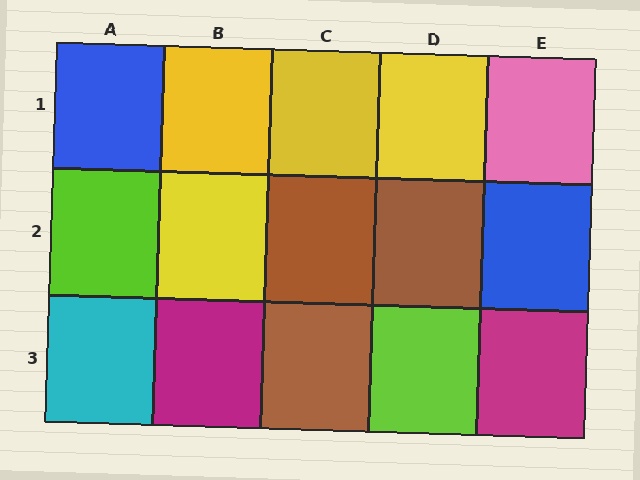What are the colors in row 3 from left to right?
Cyan, magenta, brown, lime, magenta.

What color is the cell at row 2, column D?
Brown.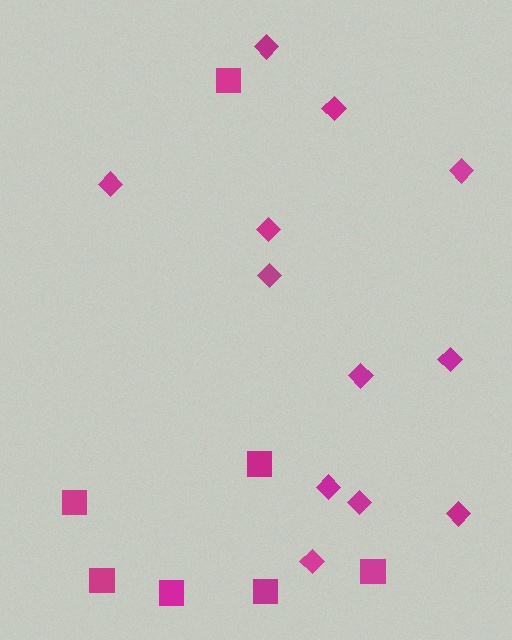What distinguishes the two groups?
There are 2 groups: one group of diamonds (12) and one group of squares (7).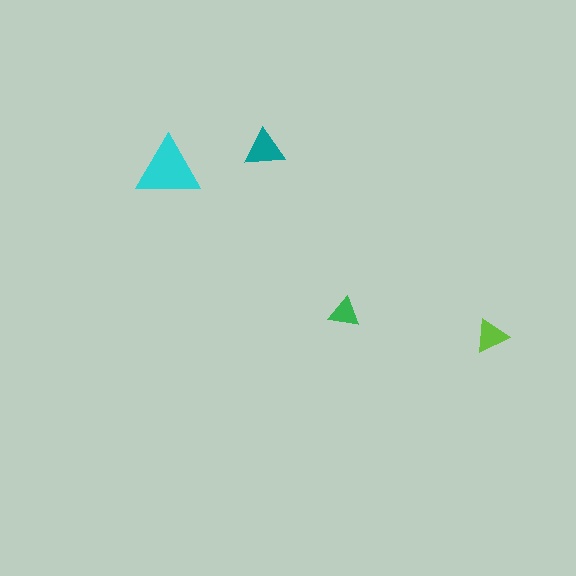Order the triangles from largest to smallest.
the cyan one, the teal one, the lime one, the green one.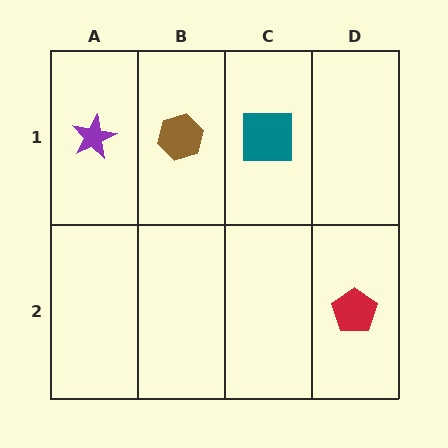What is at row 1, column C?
A teal square.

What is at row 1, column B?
A brown hexagon.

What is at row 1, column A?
A purple star.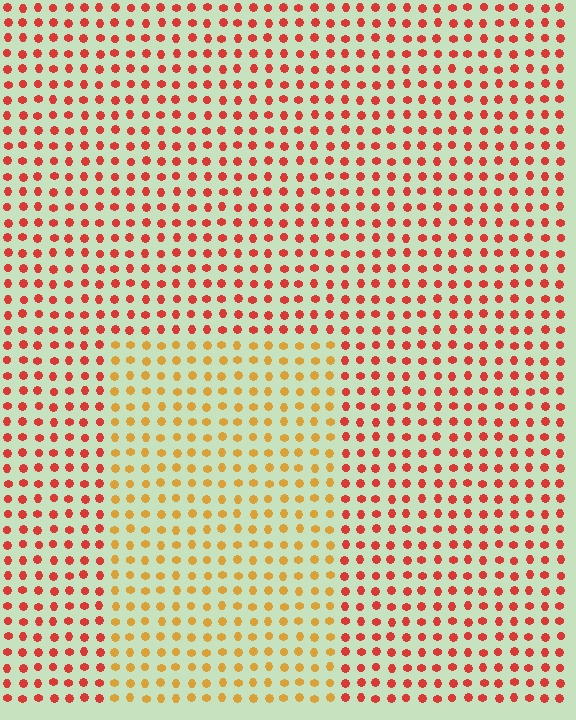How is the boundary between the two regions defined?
The boundary is defined purely by a slight shift in hue (about 38 degrees). Spacing, size, and orientation are identical on both sides.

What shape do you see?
I see a rectangle.